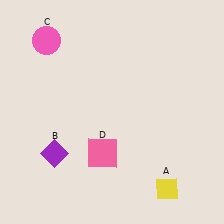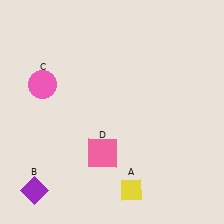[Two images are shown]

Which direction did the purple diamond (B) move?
The purple diamond (B) moved down.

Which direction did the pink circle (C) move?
The pink circle (C) moved down.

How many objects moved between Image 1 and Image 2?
3 objects moved between the two images.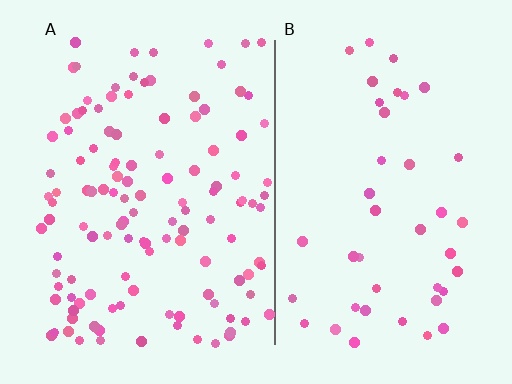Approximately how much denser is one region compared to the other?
Approximately 3.0× — region A over region B.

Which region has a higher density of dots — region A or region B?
A (the left).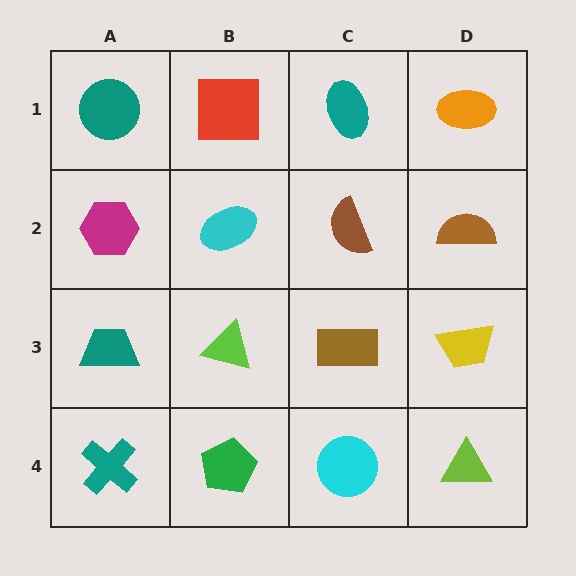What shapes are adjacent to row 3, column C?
A brown semicircle (row 2, column C), a cyan circle (row 4, column C), a lime triangle (row 3, column B), a yellow trapezoid (row 3, column D).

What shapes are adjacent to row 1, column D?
A brown semicircle (row 2, column D), a teal ellipse (row 1, column C).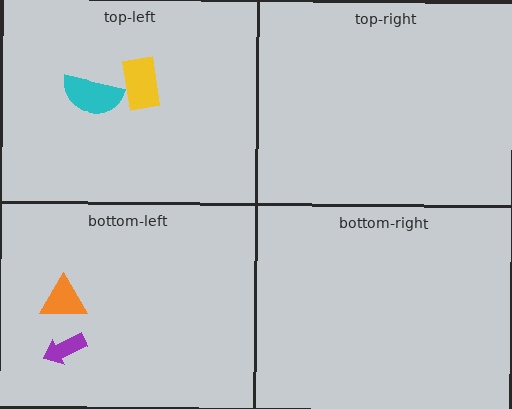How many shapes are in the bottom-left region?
2.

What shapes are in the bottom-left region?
The orange triangle, the purple arrow.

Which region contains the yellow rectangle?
The top-left region.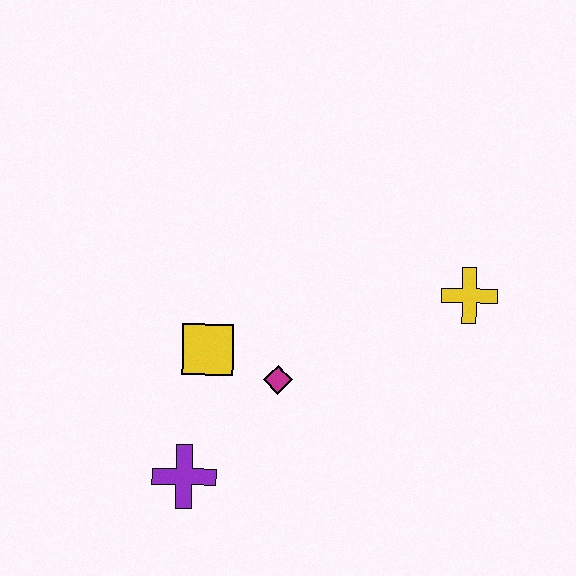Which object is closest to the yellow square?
The magenta diamond is closest to the yellow square.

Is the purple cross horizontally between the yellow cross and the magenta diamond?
No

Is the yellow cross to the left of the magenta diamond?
No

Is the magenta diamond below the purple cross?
No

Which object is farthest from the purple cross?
The yellow cross is farthest from the purple cross.